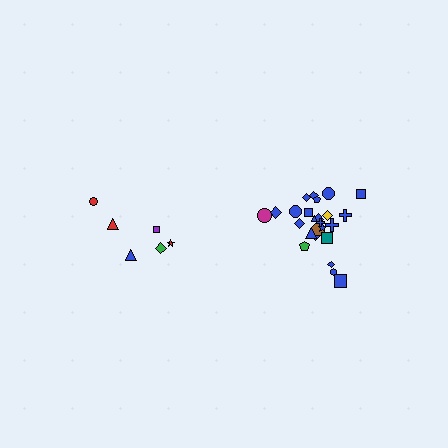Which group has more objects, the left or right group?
The right group.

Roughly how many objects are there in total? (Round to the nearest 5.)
Roughly 30 objects in total.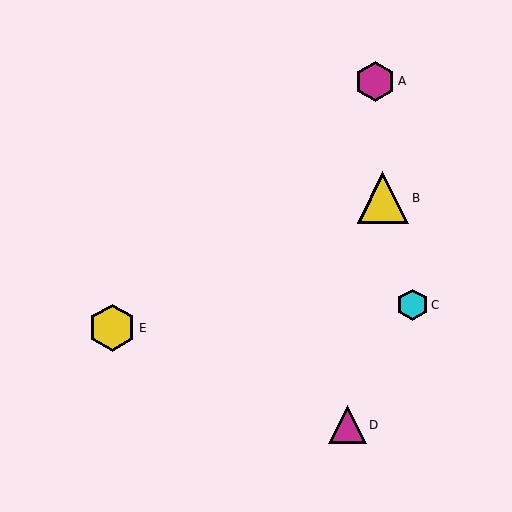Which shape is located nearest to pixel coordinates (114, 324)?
The yellow hexagon (labeled E) at (112, 328) is nearest to that location.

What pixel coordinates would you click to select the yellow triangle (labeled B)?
Click at (383, 198) to select the yellow triangle B.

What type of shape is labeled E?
Shape E is a yellow hexagon.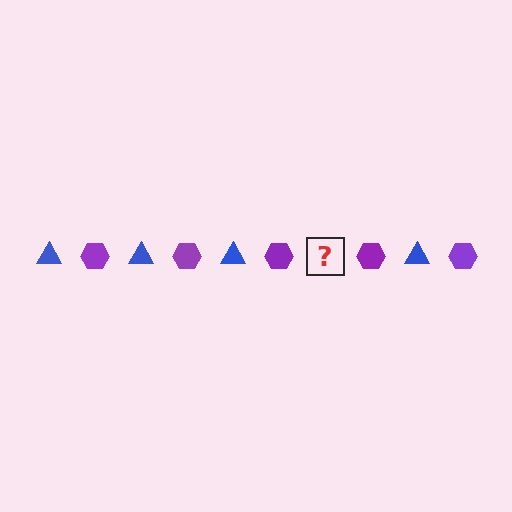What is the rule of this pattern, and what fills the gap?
The rule is that the pattern alternates between blue triangle and purple hexagon. The gap should be filled with a blue triangle.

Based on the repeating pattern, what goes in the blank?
The blank should be a blue triangle.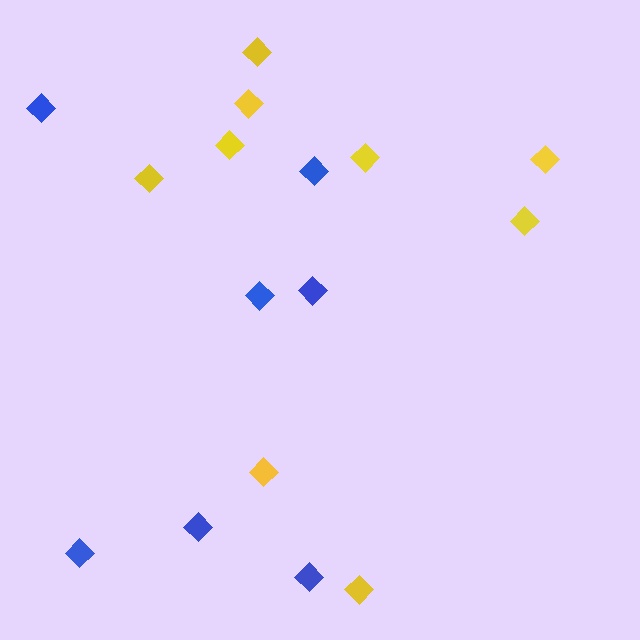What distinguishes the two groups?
There are 2 groups: one group of blue diamonds (7) and one group of yellow diamonds (9).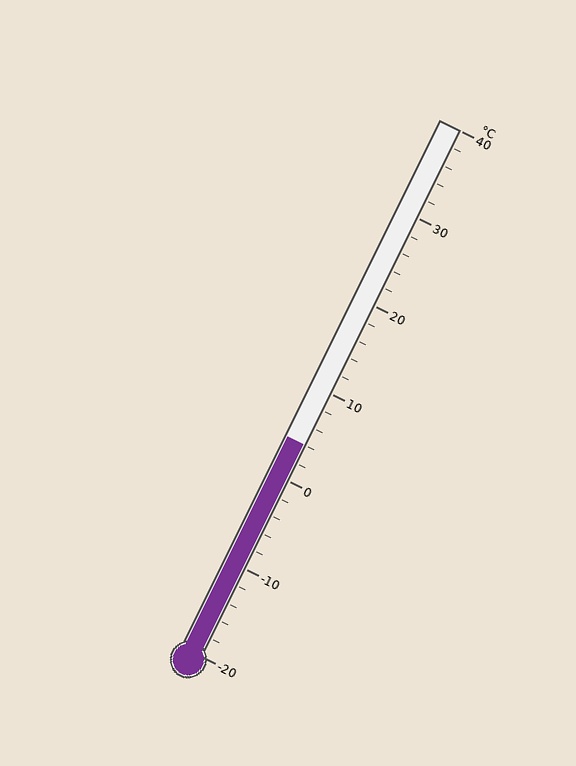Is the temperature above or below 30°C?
The temperature is below 30°C.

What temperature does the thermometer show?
The thermometer shows approximately 4°C.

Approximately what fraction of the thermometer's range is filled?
The thermometer is filled to approximately 40% of its range.